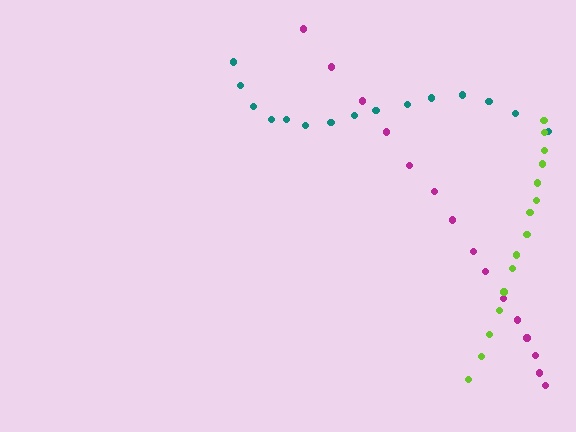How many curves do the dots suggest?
There are 3 distinct paths.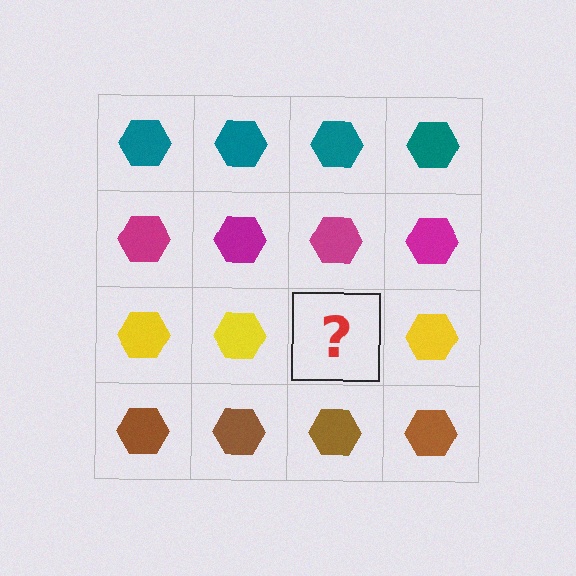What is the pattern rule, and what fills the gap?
The rule is that each row has a consistent color. The gap should be filled with a yellow hexagon.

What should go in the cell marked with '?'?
The missing cell should contain a yellow hexagon.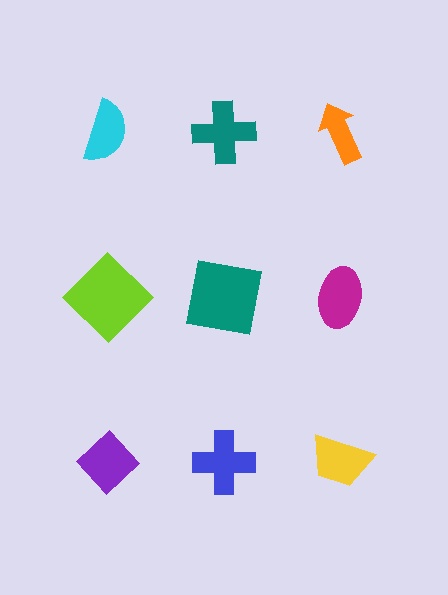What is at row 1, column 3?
An orange arrow.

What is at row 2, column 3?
A magenta ellipse.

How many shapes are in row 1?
3 shapes.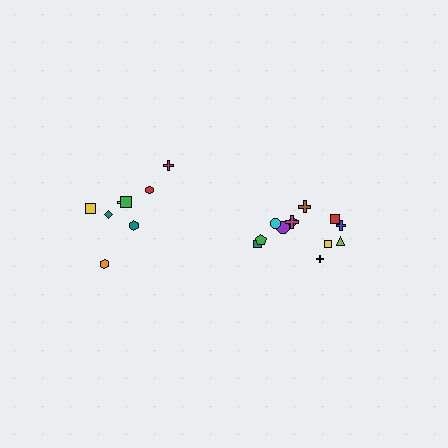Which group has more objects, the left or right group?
The right group.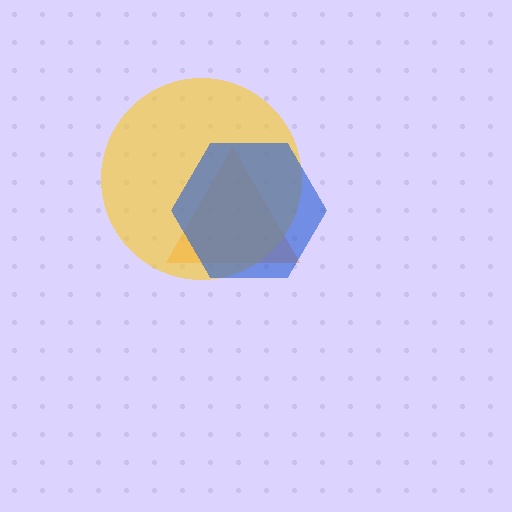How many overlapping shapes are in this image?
There are 3 overlapping shapes in the image.